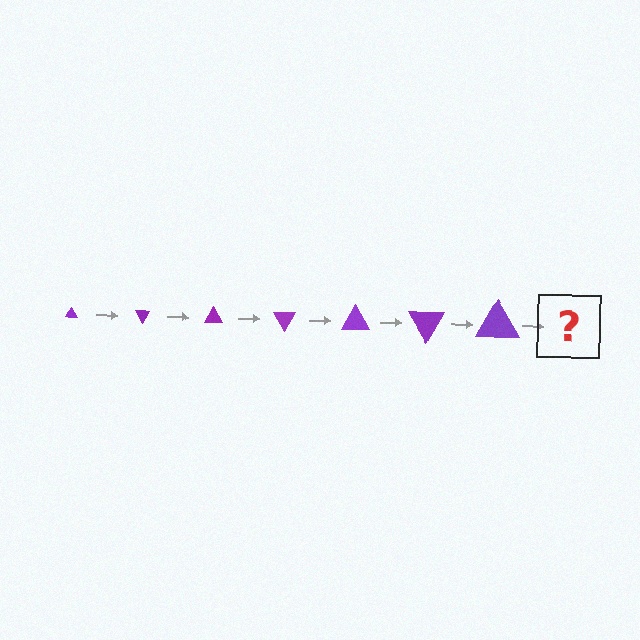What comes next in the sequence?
The next element should be a triangle, larger than the previous one and rotated 420 degrees from the start.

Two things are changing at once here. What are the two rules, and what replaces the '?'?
The two rules are that the triangle grows larger each step and it rotates 60 degrees each step. The '?' should be a triangle, larger than the previous one and rotated 420 degrees from the start.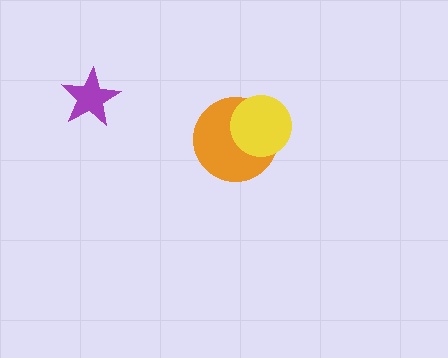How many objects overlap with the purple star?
0 objects overlap with the purple star.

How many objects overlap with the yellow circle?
1 object overlaps with the yellow circle.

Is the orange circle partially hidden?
Yes, it is partially covered by another shape.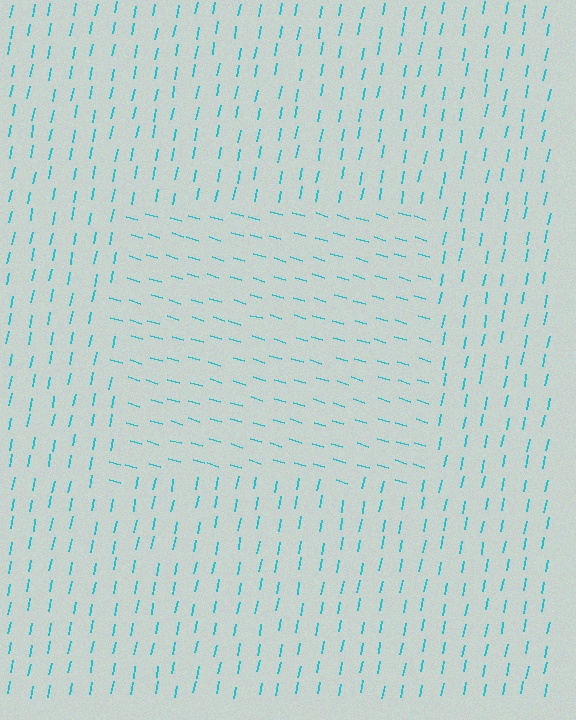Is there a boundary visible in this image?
Yes, there is a texture boundary formed by a change in line orientation.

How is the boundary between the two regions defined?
The boundary is defined purely by a change in line orientation (approximately 84 degrees difference). All lines are the same color and thickness.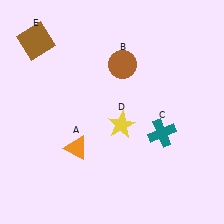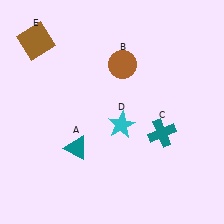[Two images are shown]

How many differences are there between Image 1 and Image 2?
There are 2 differences between the two images.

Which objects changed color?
A changed from orange to teal. D changed from yellow to cyan.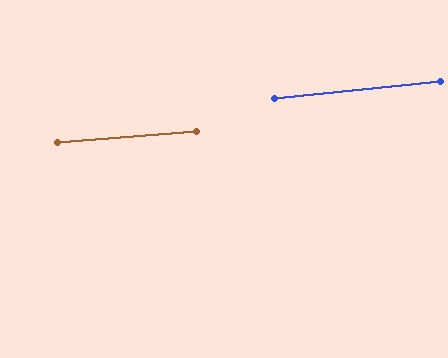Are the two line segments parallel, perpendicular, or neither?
Parallel — their directions differ by only 1.4°.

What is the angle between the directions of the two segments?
Approximately 1 degree.